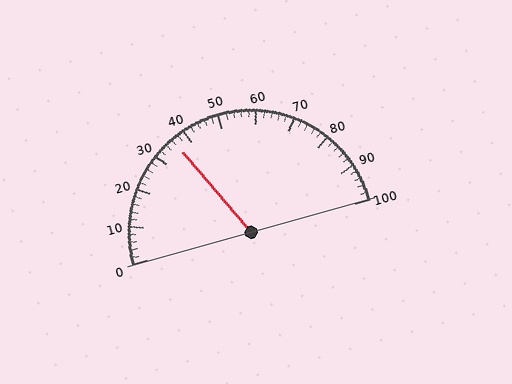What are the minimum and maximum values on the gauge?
The gauge ranges from 0 to 100.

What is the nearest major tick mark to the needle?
The nearest major tick mark is 40.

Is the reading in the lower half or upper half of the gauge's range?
The reading is in the lower half of the range (0 to 100).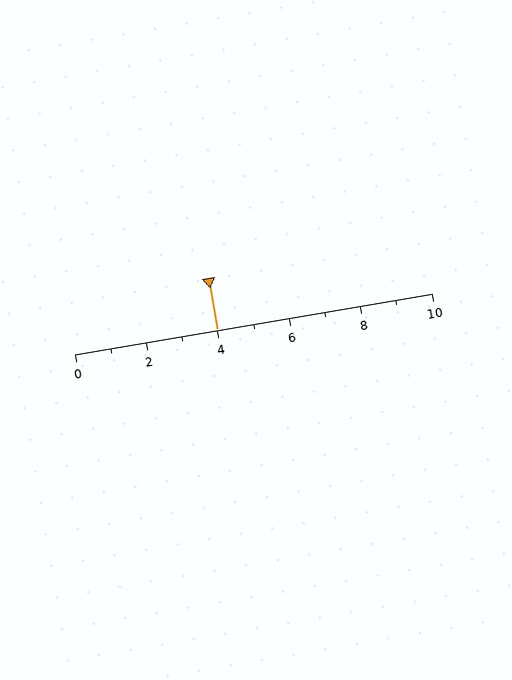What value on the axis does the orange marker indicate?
The marker indicates approximately 4.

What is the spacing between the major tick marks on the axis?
The major ticks are spaced 2 apart.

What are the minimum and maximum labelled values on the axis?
The axis runs from 0 to 10.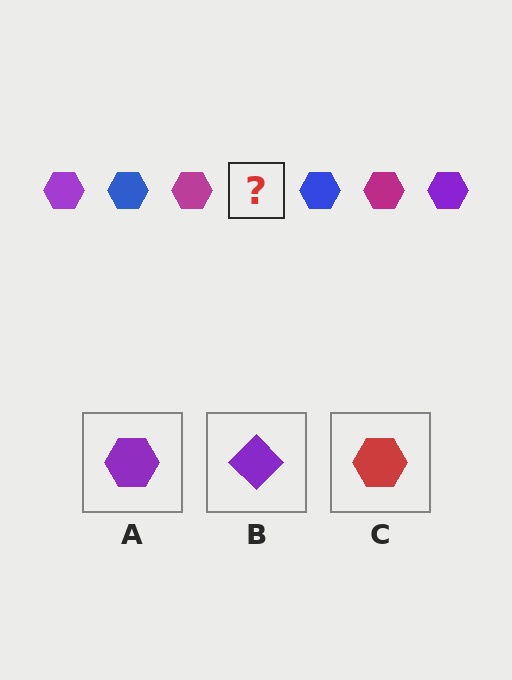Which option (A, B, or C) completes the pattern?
A.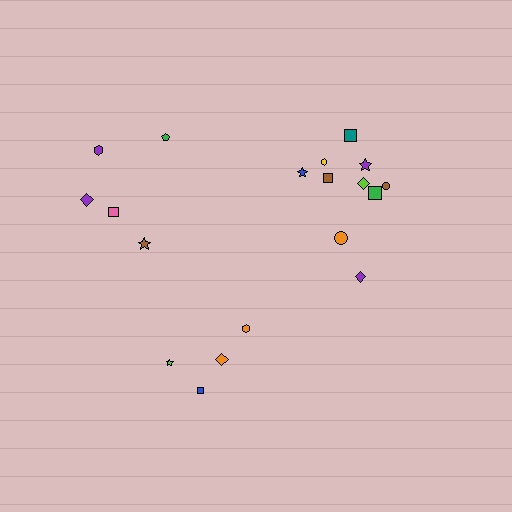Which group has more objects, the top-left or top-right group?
The top-right group.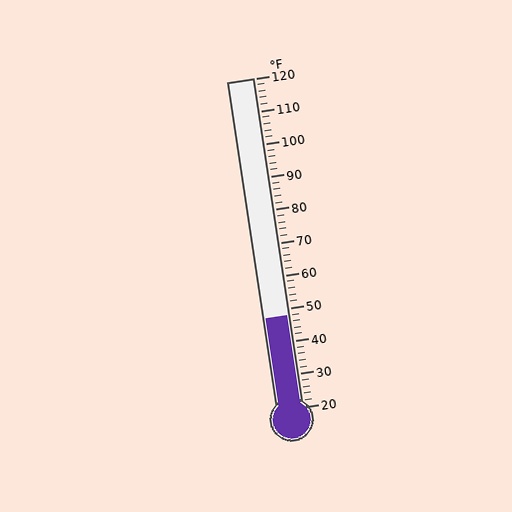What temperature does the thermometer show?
The thermometer shows approximately 48°F.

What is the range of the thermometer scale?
The thermometer scale ranges from 20°F to 120°F.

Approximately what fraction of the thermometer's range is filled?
The thermometer is filled to approximately 30% of its range.